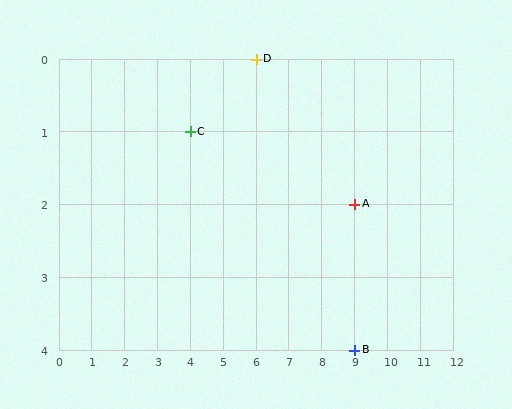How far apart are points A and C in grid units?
Points A and C are 5 columns and 1 row apart (about 5.1 grid units diagonally).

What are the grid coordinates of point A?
Point A is at grid coordinates (9, 2).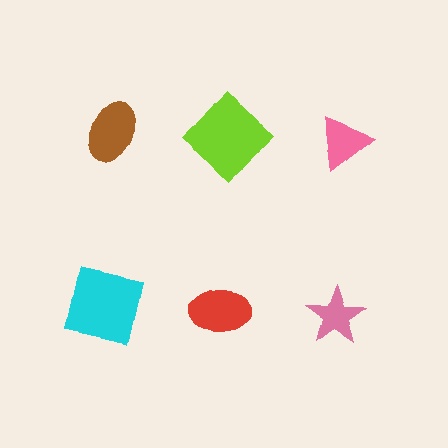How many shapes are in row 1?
3 shapes.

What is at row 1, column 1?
A brown ellipse.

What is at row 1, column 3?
A pink triangle.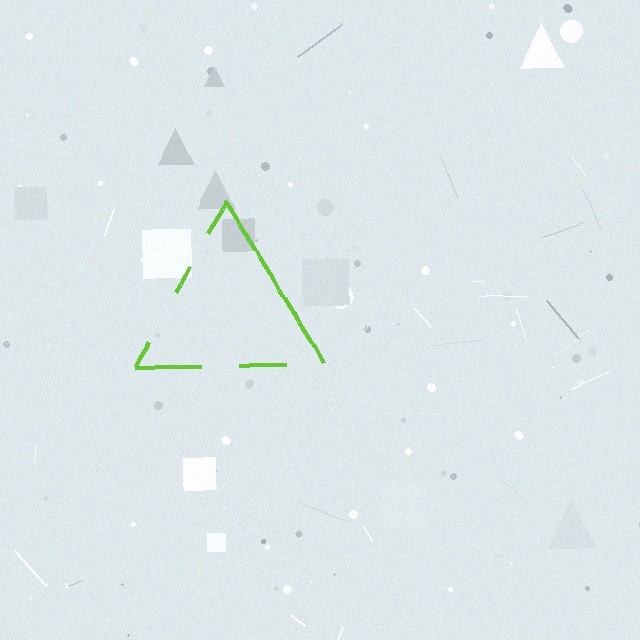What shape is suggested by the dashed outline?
The dashed outline suggests a triangle.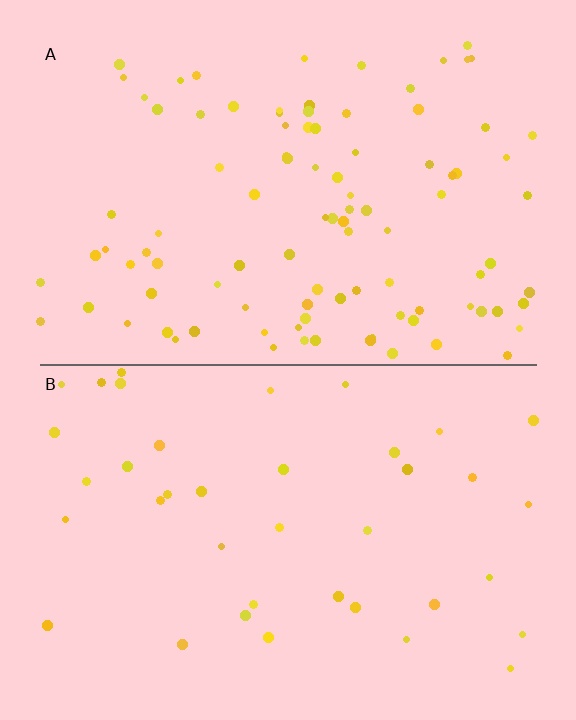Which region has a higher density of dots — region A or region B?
A (the top).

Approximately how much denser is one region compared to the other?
Approximately 2.5× — region A over region B.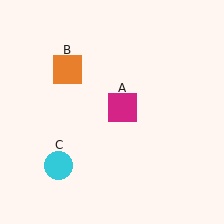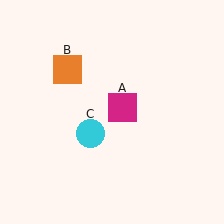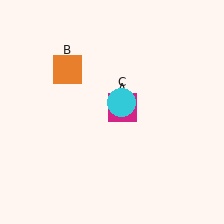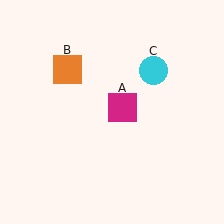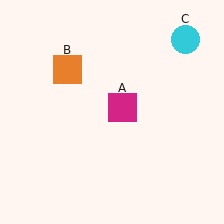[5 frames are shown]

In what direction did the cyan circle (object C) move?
The cyan circle (object C) moved up and to the right.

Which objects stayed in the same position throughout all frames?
Magenta square (object A) and orange square (object B) remained stationary.